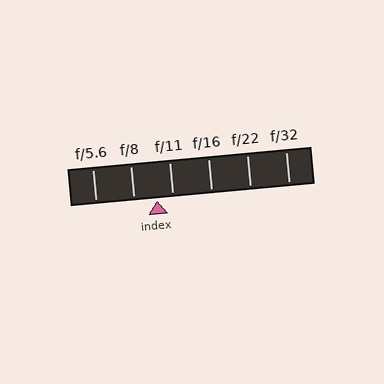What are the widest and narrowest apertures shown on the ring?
The widest aperture shown is f/5.6 and the narrowest is f/32.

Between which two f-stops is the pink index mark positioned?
The index mark is between f/8 and f/11.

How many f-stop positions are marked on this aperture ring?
There are 6 f-stop positions marked.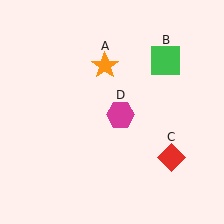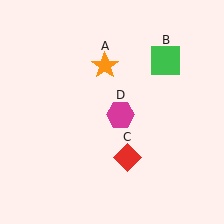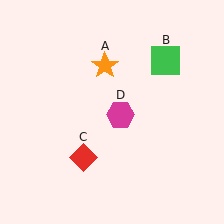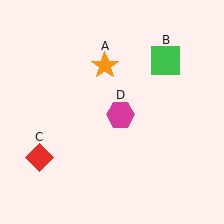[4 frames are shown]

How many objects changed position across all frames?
1 object changed position: red diamond (object C).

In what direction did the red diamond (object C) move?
The red diamond (object C) moved left.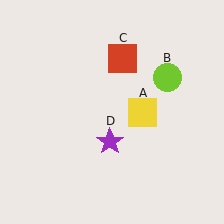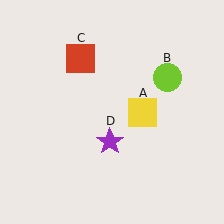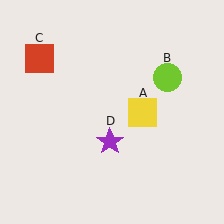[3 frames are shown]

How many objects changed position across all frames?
1 object changed position: red square (object C).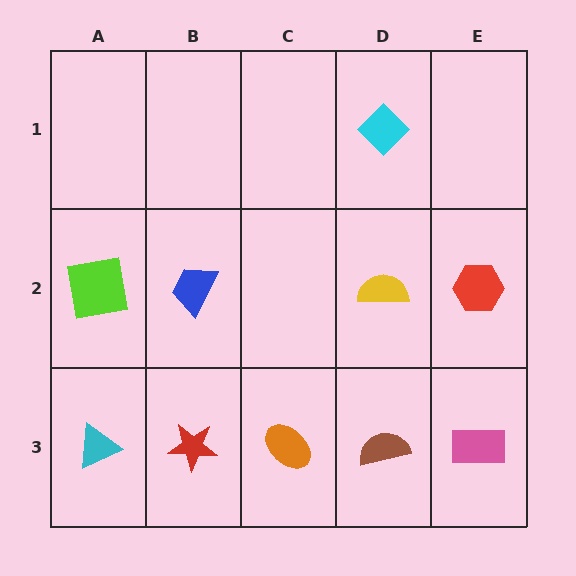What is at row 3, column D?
A brown semicircle.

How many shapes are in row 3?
5 shapes.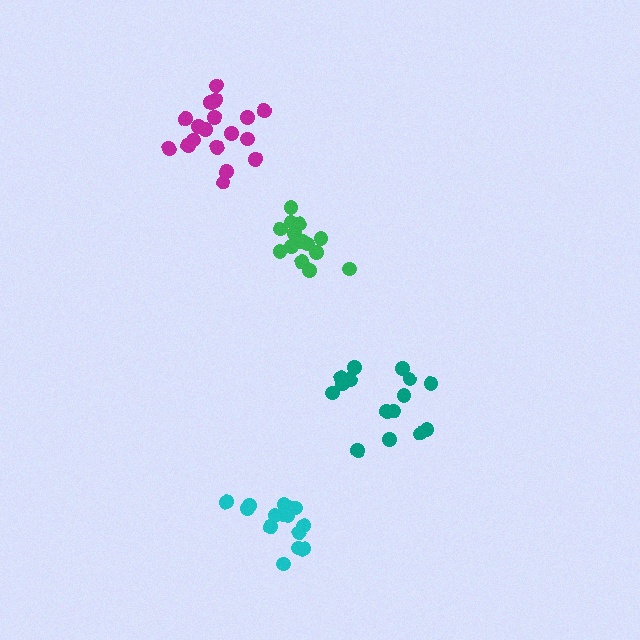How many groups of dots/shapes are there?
There are 4 groups.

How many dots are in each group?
Group 1: 18 dots, Group 2: 14 dots, Group 3: 15 dots, Group 4: 15 dots (62 total).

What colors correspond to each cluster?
The clusters are colored: magenta, green, cyan, teal.